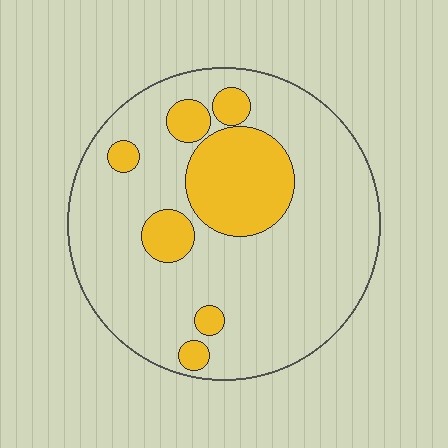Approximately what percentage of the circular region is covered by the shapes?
Approximately 20%.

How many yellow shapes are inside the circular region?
7.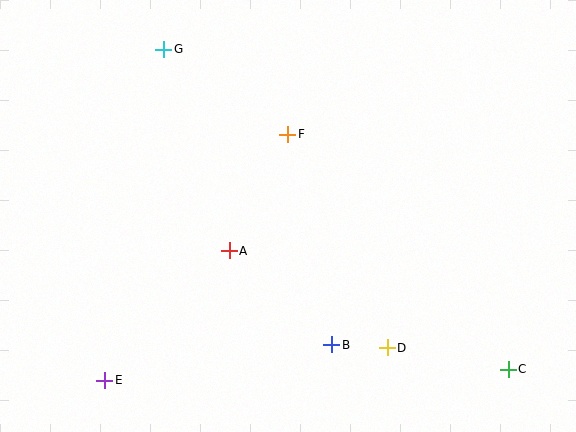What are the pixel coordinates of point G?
Point G is at (164, 49).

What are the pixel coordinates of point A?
Point A is at (229, 251).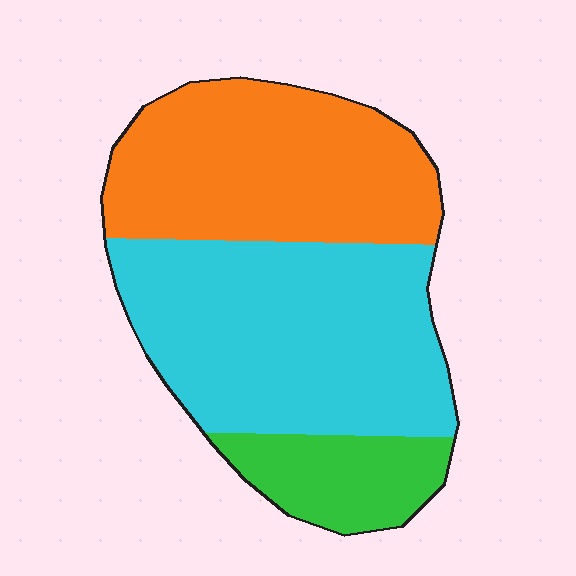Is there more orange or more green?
Orange.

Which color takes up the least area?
Green, at roughly 15%.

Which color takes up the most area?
Cyan, at roughly 45%.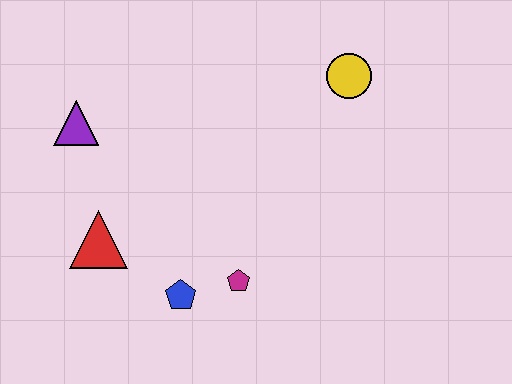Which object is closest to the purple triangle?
The red triangle is closest to the purple triangle.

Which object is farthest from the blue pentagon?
The yellow circle is farthest from the blue pentagon.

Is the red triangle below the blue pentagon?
No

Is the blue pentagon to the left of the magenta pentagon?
Yes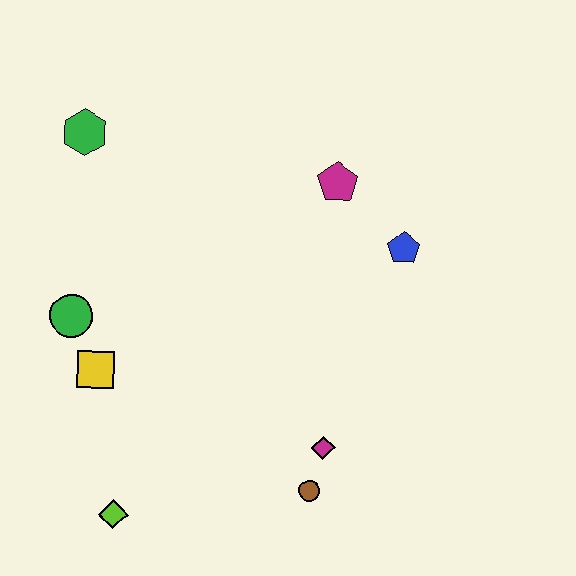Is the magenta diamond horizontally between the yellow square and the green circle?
No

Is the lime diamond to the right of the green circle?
Yes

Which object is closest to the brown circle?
The magenta diamond is closest to the brown circle.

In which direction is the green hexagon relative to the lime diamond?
The green hexagon is above the lime diamond.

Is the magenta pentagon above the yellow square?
Yes